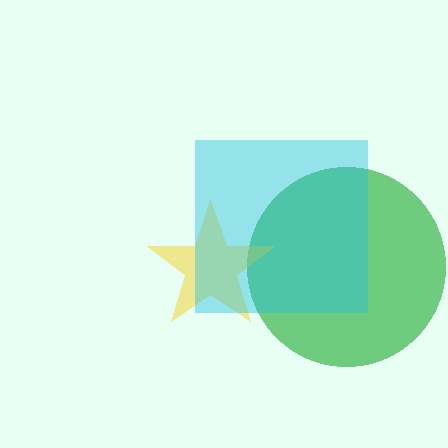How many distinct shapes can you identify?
There are 3 distinct shapes: a green circle, a yellow star, a cyan square.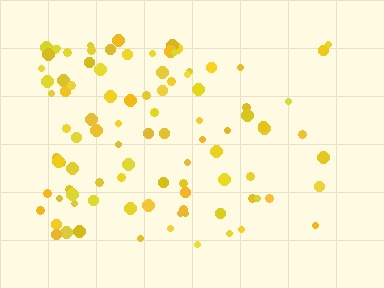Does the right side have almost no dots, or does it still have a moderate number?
Still a moderate number, just noticeably fewer than the left.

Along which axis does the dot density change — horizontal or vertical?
Horizontal.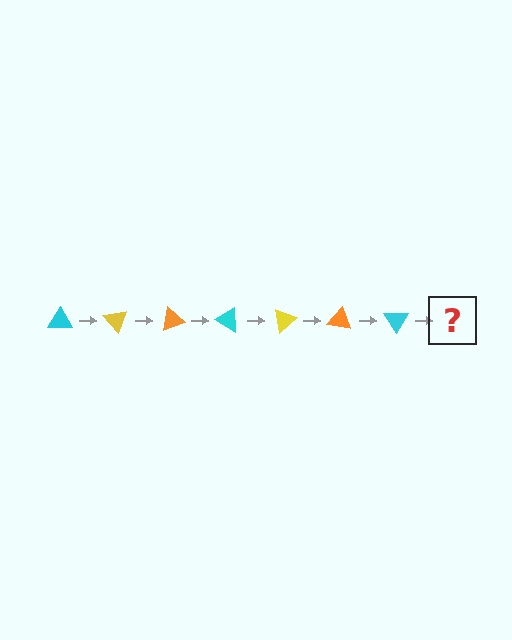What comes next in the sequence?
The next element should be a yellow triangle, rotated 350 degrees from the start.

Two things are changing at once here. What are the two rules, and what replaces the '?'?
The two rules are that it rotates 50 degrees each step and the color cycles through cyan, yellow, and orange. The '?' should be a yellow triangle, rotated 350 degrees from the start.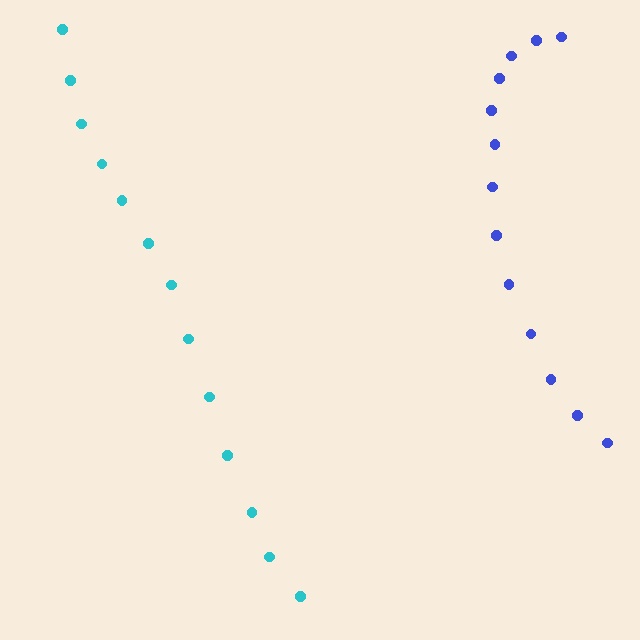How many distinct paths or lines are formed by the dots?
There are 2 distinct paths.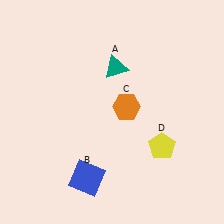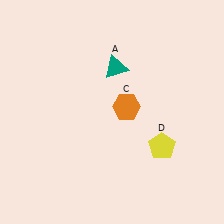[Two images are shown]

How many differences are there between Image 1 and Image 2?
There is 1 difference between the two images.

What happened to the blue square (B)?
The blue square (B) was removed in Image 2. It was in the bottom-left area of Image 1.